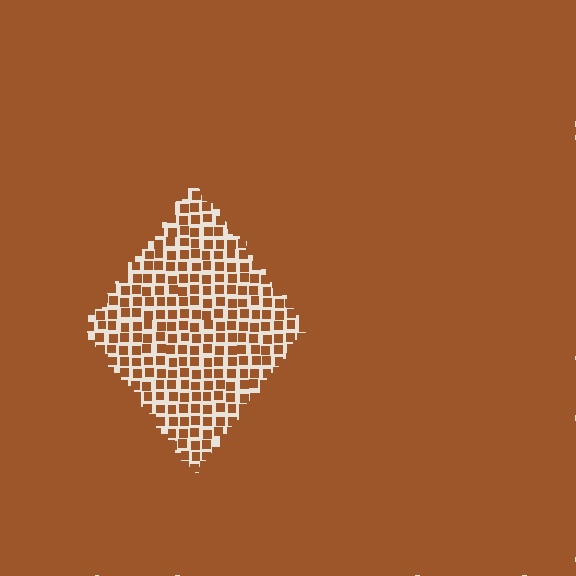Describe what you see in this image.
The image contains small brown elements arranged at two different densities. A diamond-shaped region is visible where the elements are less densely packed than the surrounding area.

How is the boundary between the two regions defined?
The boundary is defined by a change in element density (approximately 3.1x ratio). All elements are the same color, size, and shape.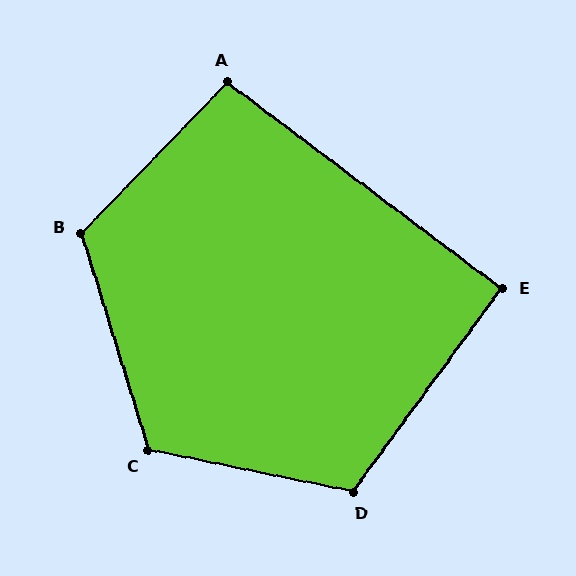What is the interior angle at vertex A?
Approximately 97 degrees (obtuse).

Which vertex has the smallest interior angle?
E, at approximately 91 degrees.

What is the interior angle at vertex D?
Approximately 115 degrees (obtuse).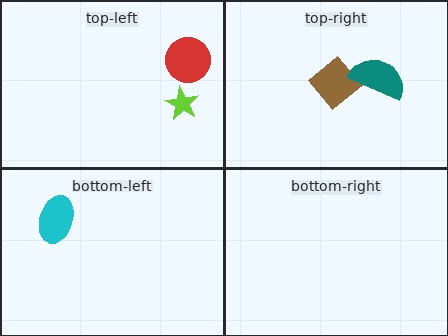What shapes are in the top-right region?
The brown diamond, the teal semicircle.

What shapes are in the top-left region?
The lime star, the red circle.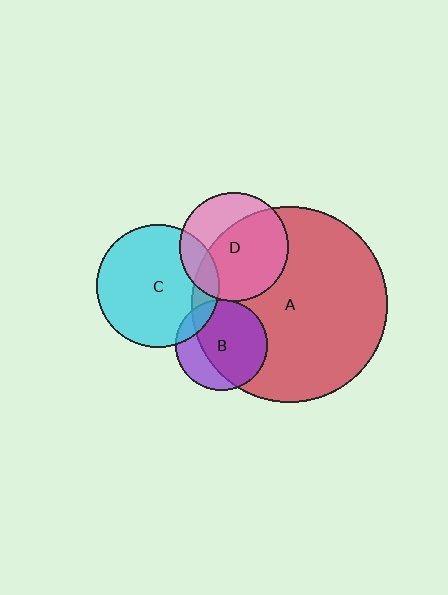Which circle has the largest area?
Circle A (red).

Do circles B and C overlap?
Yes.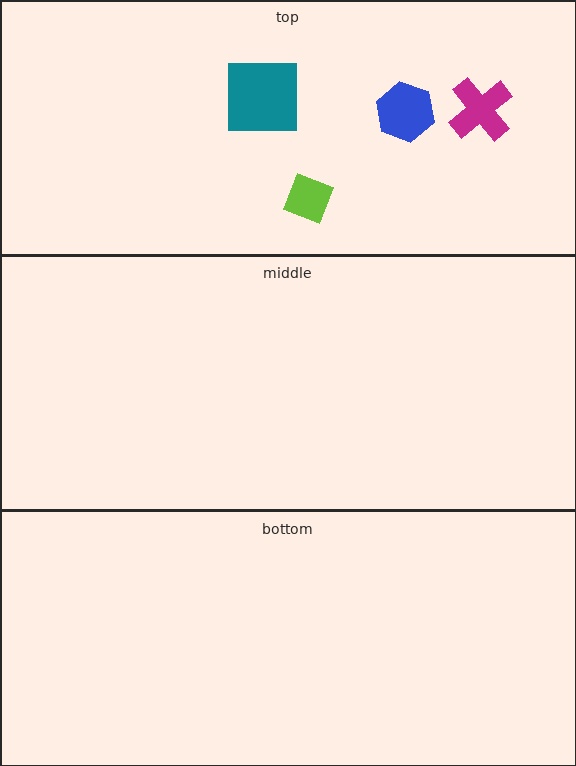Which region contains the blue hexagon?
The top region.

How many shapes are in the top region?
4.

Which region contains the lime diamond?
The top region.